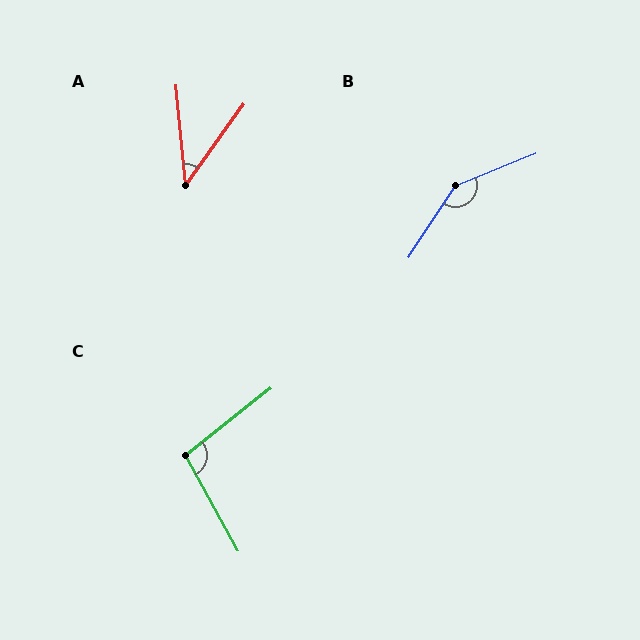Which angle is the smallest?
A, at approximately 41 degrees.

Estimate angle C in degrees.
Approximately 99 degrees.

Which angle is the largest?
B, at approximately 145 degrees.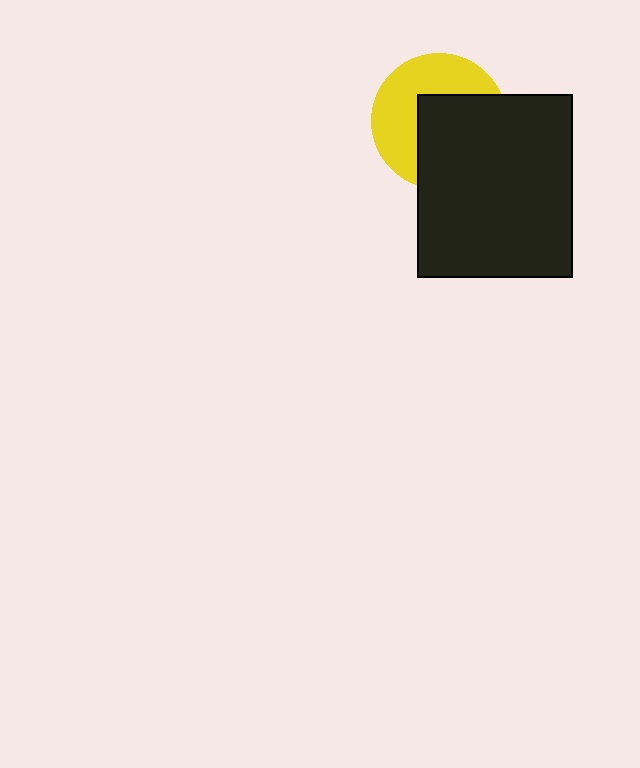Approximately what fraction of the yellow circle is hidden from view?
Roughly 52% of the yellow circle is hidden behind the black rectangle.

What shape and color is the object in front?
The object in front is a black rectangle.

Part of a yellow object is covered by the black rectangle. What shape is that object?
It is a circle.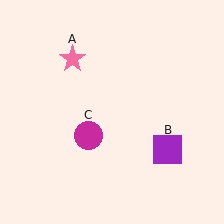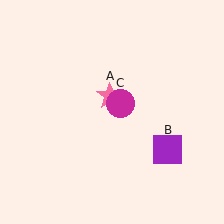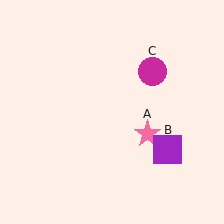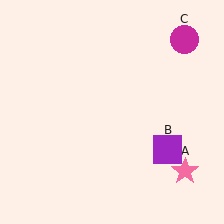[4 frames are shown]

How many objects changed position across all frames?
2 objects changed position: pink star (object A), magenta circle (object C).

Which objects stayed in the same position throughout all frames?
Purple square (object B) remained stationary.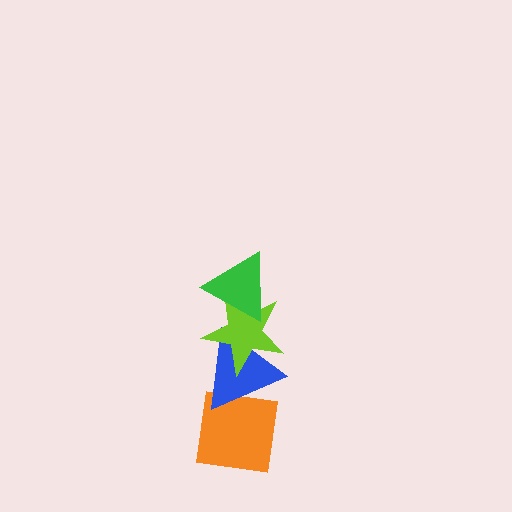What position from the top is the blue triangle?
The blue triangle is 3rd from the top.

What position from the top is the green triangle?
The green triangle is 1st from the top.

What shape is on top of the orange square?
The blue triangle is on top of the orange square.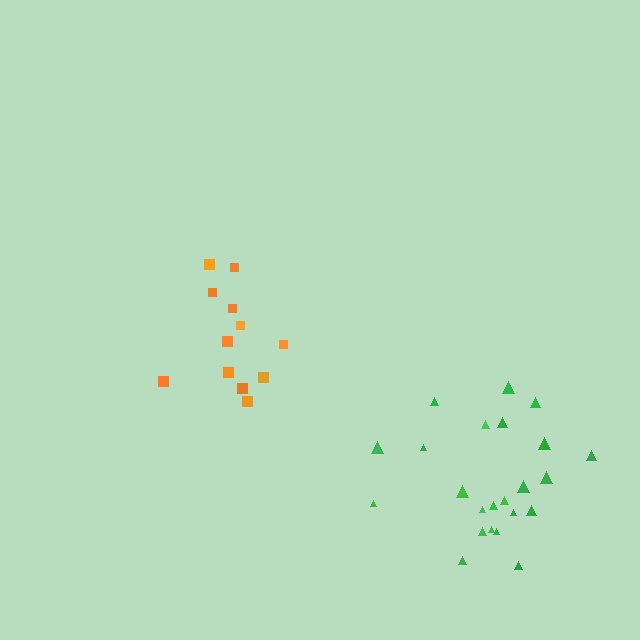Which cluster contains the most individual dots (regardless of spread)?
Green (24).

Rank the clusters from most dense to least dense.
green, orange.